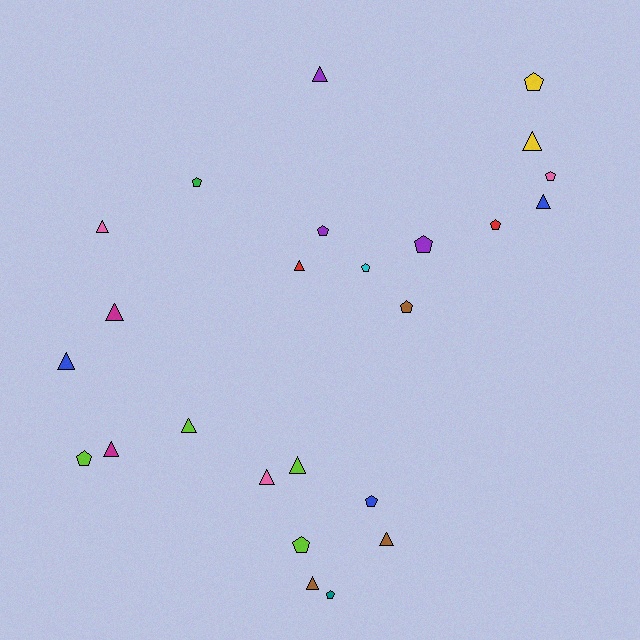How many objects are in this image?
There are 25 objects.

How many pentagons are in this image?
There are 12 pentagons.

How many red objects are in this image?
There are 2 red objects.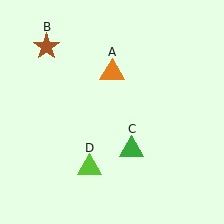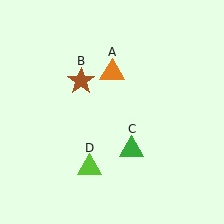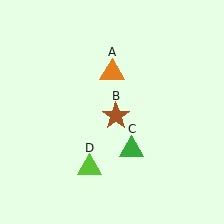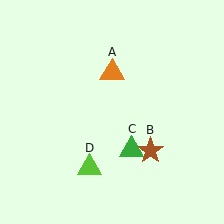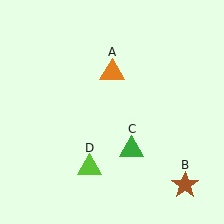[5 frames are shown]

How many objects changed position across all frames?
1 object changed position: brown star (object B).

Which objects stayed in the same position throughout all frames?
Orange triangle (object A) and green triangle (object C) and lime triangle (object D) remained stationary.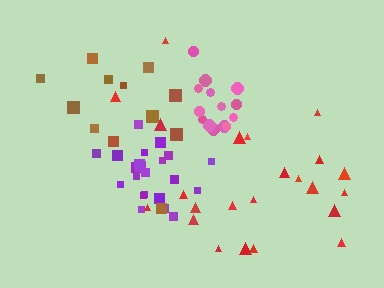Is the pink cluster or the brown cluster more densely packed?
Pink.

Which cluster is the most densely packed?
Purple.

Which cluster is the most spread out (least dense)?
Red.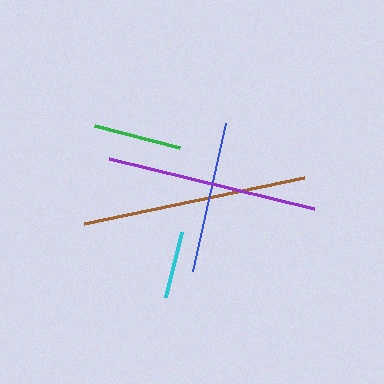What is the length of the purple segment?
The purple segment is approximately 211 pixels long.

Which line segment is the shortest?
The cyan line is the shortest at approximately 67 pixels.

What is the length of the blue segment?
The blue segment is approximately 152 pixels long.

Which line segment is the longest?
The brown line is the longest at approximately 225 pixels.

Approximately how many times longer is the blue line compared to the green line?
The blue line is approximately 1.7 times the length of the green line.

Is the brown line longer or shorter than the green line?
The brown line is longer than the green line.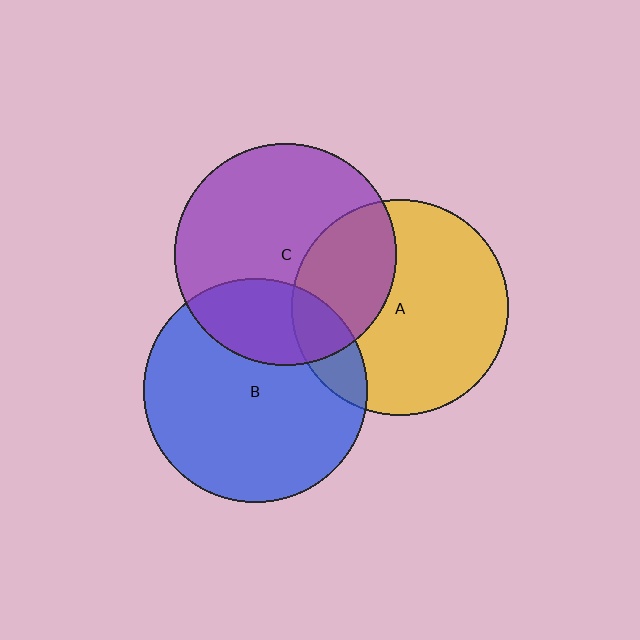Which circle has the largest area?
Circle B (blue).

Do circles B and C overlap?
Yes.